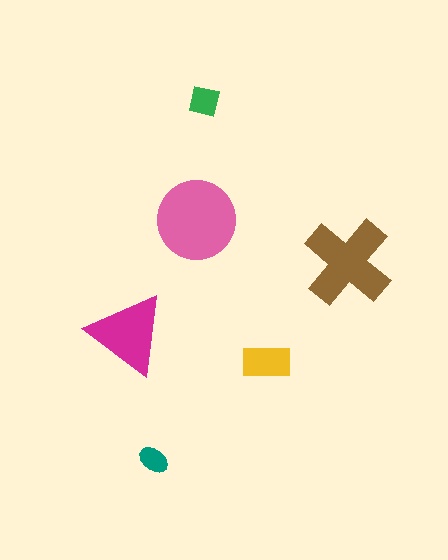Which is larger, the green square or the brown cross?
The brown cross.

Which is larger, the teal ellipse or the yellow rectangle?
The yellow rectangle.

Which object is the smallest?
The teal ellipse.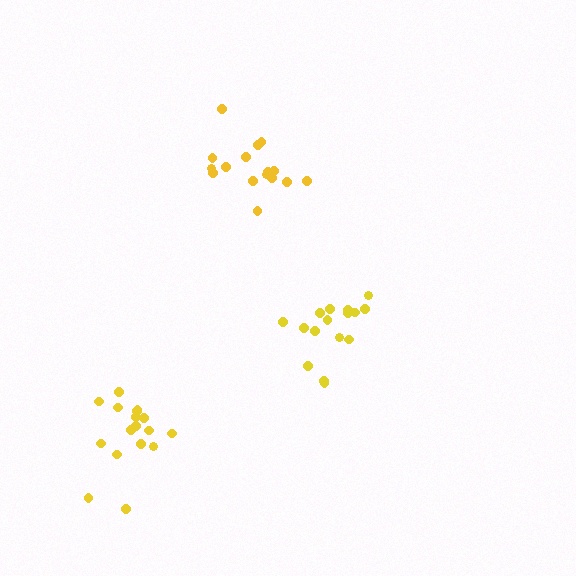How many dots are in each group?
Group 1: 16 dots, Group 2: 16 dots, Group 3: 17 dots (49 total).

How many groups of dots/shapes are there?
There are 3 groups.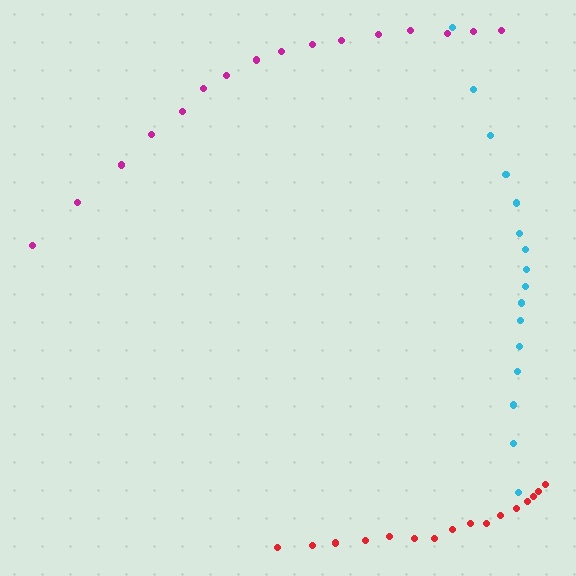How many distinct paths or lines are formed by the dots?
There are 3 distinct paths.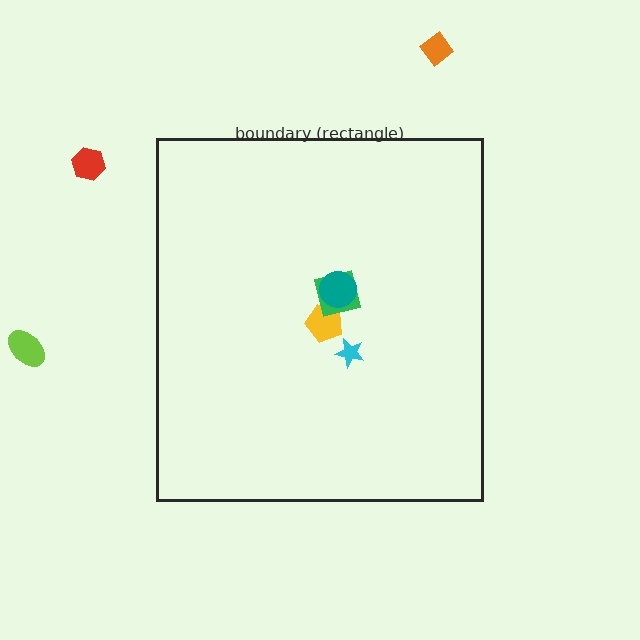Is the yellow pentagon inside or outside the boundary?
Inside.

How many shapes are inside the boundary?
4 inside, 3 outside.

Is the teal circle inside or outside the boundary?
Inside.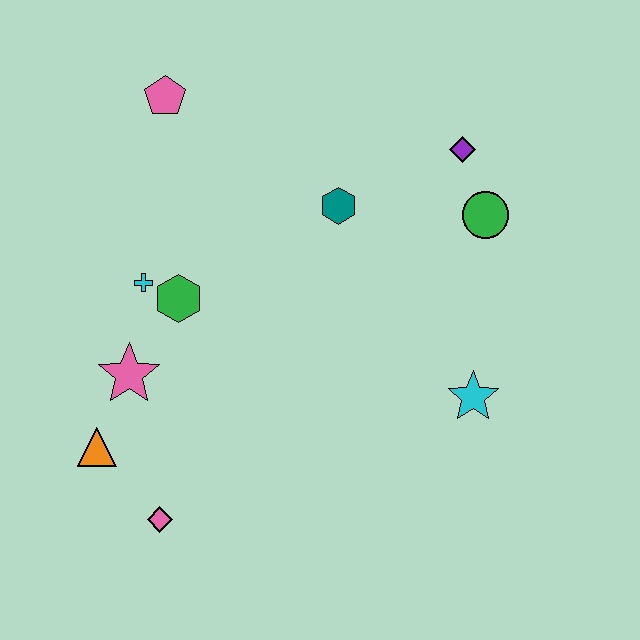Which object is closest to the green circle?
The purple diamond is closest to the green circle.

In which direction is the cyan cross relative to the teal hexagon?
The cyan cross is to the left of the teal hexagon.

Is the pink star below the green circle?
Yes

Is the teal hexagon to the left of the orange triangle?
No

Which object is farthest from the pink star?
The purple diamond is farthest from the pink star.